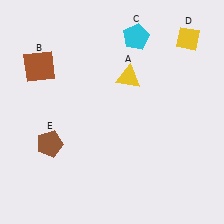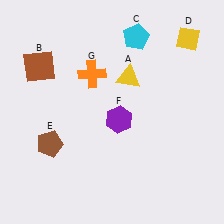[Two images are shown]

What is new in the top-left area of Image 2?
An orange cross (G) was added in the top-left area of Image 2.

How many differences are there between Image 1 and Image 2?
There are 2 differences between the two images.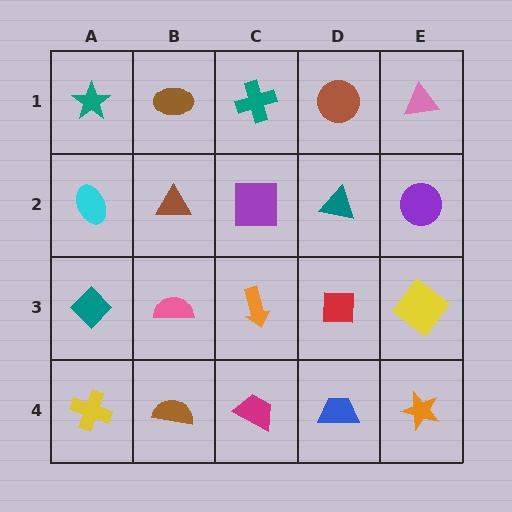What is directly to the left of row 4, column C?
A brown semicircle.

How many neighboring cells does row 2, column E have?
3.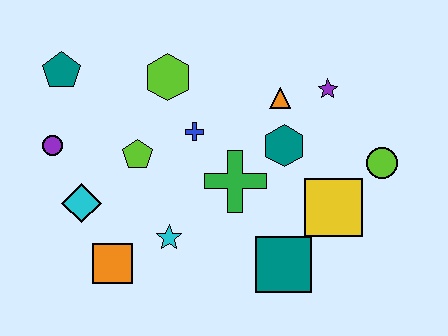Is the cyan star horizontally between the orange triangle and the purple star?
No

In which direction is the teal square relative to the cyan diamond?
The teal square is to the right of the cyan diamond.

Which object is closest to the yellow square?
The lime circle is closest to the yellow square.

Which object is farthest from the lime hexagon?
The lime circle is farthest from the lime hexagon.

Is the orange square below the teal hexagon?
Yes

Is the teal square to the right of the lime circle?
No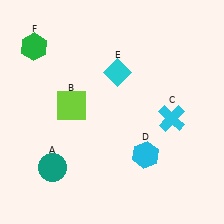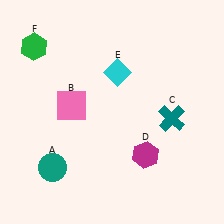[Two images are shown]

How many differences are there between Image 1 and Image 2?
There are 3 differences between the two images.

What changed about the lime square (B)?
In Image 1, B is lime. In Image 2, it changed to pink.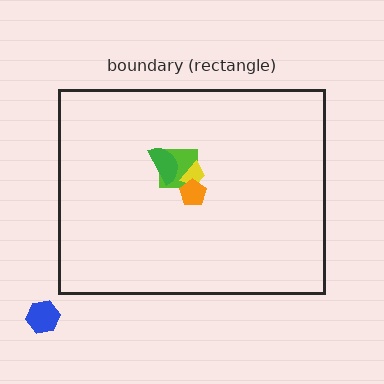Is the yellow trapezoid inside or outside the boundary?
Inside.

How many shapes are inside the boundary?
4 inside, 1 outside.